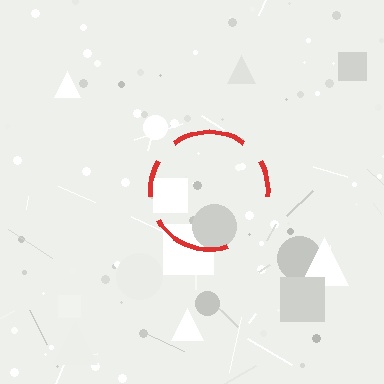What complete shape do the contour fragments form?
The contour fragments form a circle.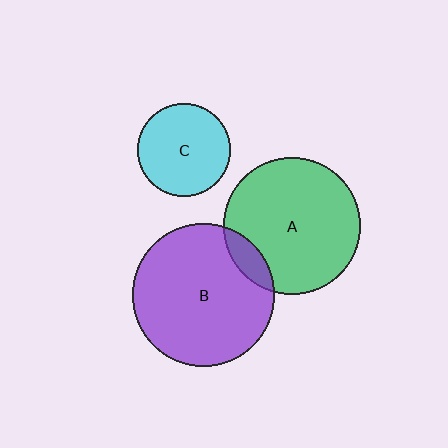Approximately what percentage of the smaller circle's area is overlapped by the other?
Approximately 10%.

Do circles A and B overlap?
Yes.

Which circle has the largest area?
Circle B (purple).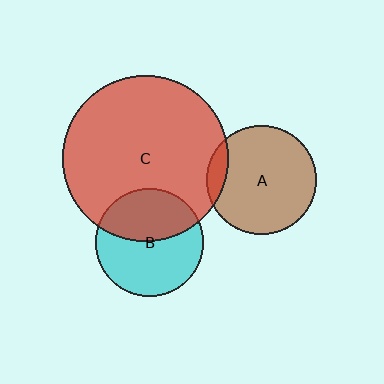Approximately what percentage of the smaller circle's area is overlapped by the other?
Approximately 40%.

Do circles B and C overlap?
Yes.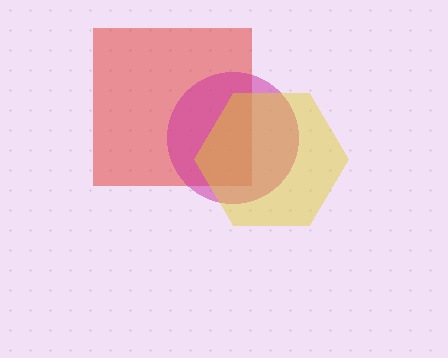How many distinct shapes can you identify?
There are 3 distinct shapes: a red square, a magenta circle, a yellow hexagon.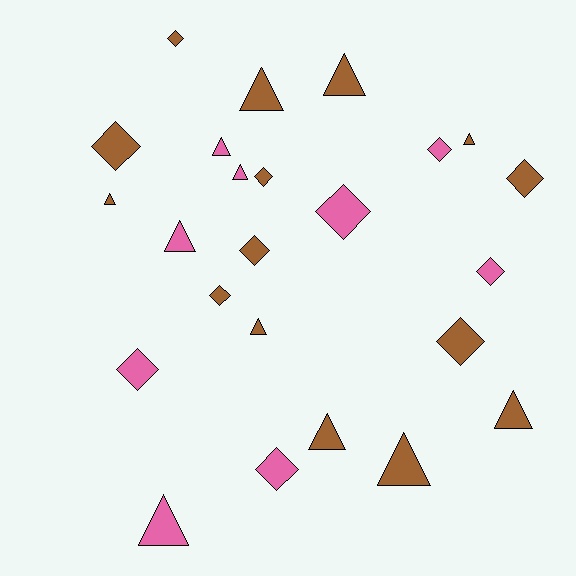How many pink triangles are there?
There are 4 pink triangles.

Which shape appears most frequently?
Triangle, with 12 objects.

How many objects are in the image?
There are 24 objects.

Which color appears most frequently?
Brown, with 15 objects.